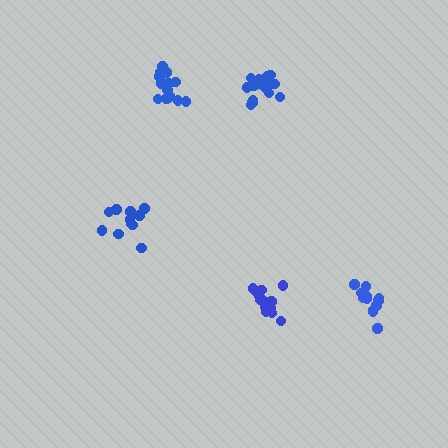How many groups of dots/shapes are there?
There are 5 groups.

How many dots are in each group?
Group 1: 16 dots, Group 2: 16 dots, Group 3: 14 dots, Group 4: 12 dots, Group 5: 11 dots (69 total).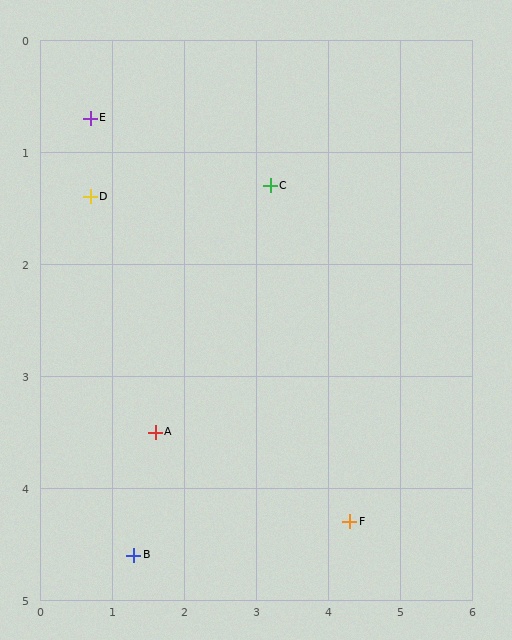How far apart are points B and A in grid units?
Points B and A are about 1.1 grid units apart.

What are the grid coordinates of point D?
Point D is at approximately (0.7, 1.4).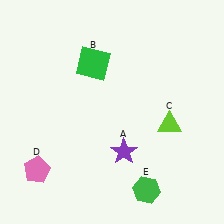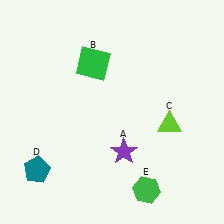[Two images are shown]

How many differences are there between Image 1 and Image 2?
There is 1 difference between the two images.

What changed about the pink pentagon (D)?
In Image 1, D is pink. In Image 2, it changed to teal.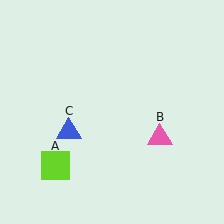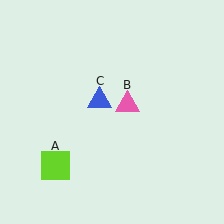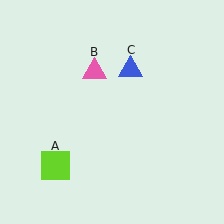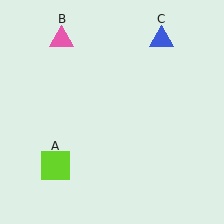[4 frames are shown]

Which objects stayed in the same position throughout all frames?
Lime square (object A) remained stationary.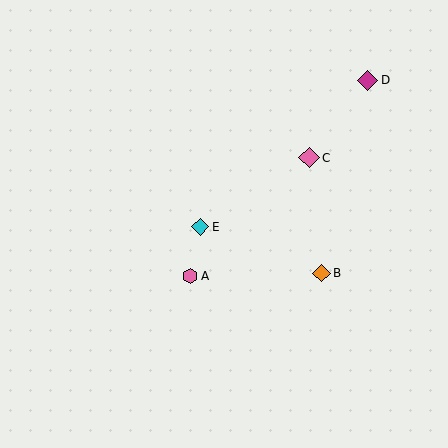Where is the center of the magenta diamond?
The center of the magenta diamond is at (368, 80).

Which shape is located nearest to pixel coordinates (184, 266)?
The pink hexagon (labeled A) at (190, 276) is nearest to that location.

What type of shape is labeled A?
Shape A is a pink hexagon.